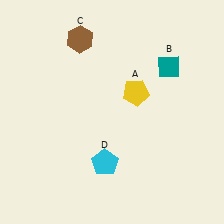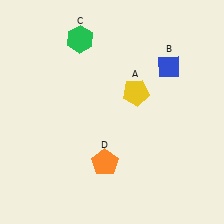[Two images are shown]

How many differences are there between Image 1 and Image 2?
There are 3 differences between the two images.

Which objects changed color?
B changed from teal to blue. C changed from brown to green. D changed from cyan to orange.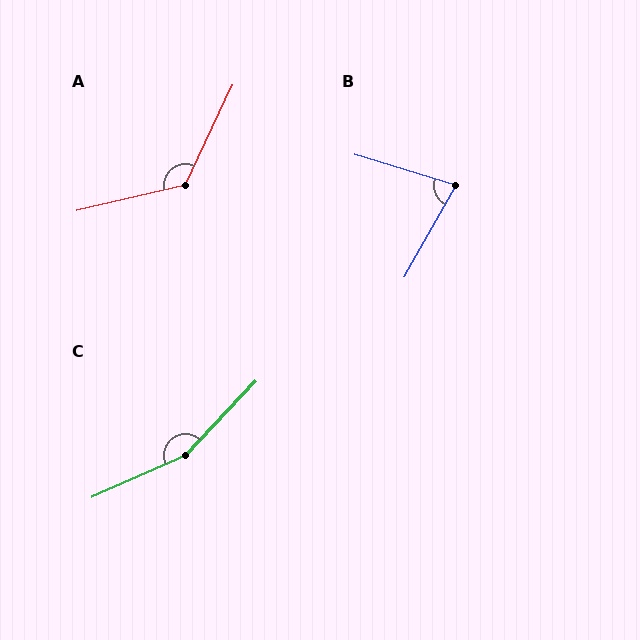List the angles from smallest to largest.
B (77°), A (129°), C (157°).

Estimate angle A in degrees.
Approximately 129 degrees.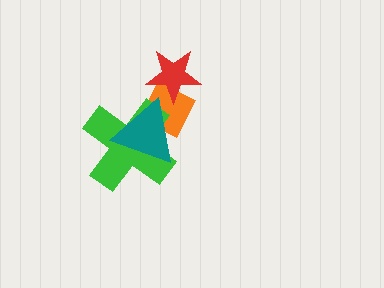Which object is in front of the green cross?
The teal triangle is in front of the green cross.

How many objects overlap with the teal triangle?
2 objects overlap with the teal triangle.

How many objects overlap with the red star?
1 object overlaps with the red star.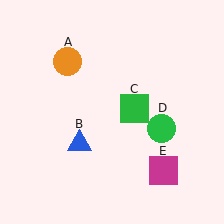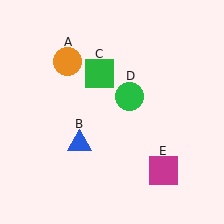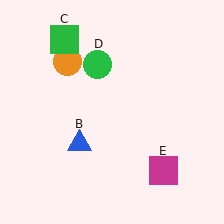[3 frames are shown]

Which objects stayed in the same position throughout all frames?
Orange circle (object A) and blue triangle (object B) and magenta square (object E) remained stationary.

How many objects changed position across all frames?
2 objects changed position: green square (object C), green circle (object D).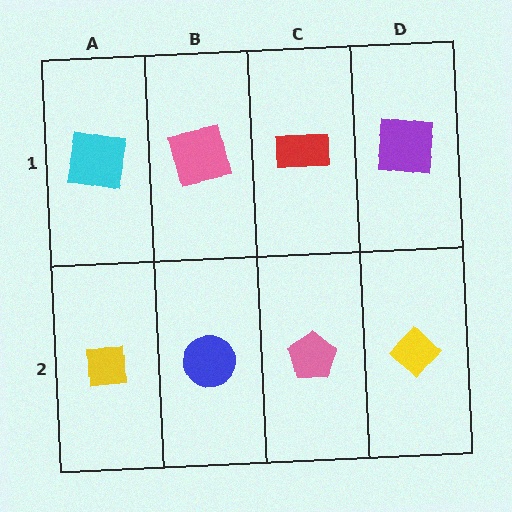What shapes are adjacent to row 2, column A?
A cyan square (row 1, column A), a blue circle (row 2, column B).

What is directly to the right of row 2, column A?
A blue circle.